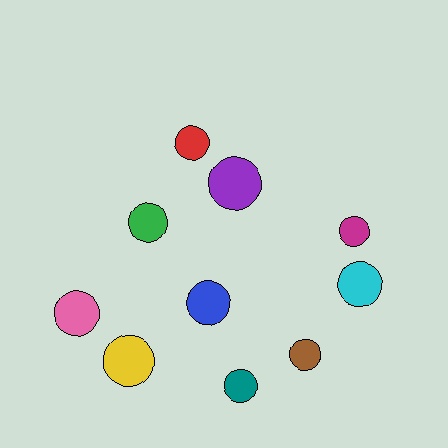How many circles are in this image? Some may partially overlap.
There are 10 circles.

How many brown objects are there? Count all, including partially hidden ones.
There is 1 brown object.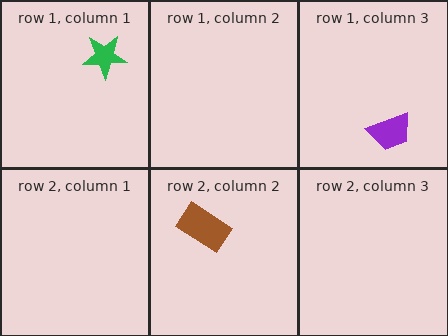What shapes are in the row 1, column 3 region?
The purple trapezoid.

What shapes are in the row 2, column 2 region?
The brown rectangle.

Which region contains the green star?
The row 1, column 1 region.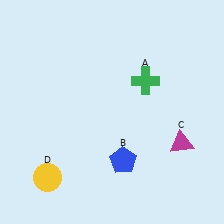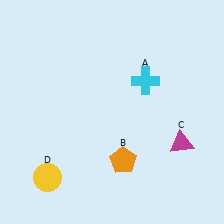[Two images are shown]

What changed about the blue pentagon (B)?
In Image 1, B is blue. In Image 2, it changed to orange.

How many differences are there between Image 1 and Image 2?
There are 2 differences between the two images.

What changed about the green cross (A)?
In Image 1, A is green. In Image 2, it changed to cyan.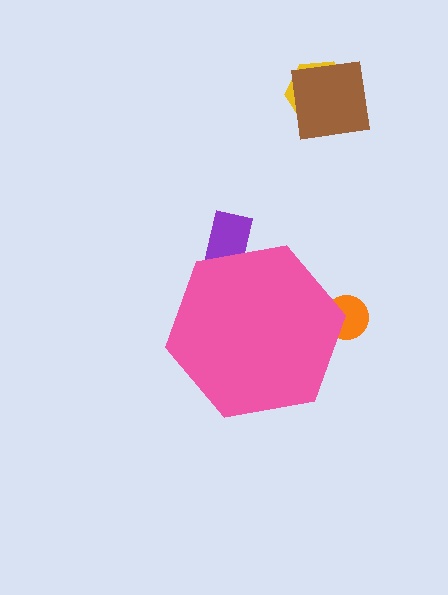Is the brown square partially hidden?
No, the brown square is fully visible.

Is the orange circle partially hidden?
Yes, the orange circle is partially hidden behind the pink hexagon.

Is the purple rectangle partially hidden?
Yes, the purple rectangle is partially hidden behind the pink hexagon.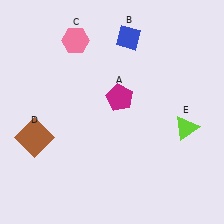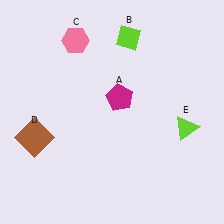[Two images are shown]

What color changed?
The diamond (B) changed from blue in Image 1 to lime in Image 2.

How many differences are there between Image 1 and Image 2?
There is 1 difference between the two images.